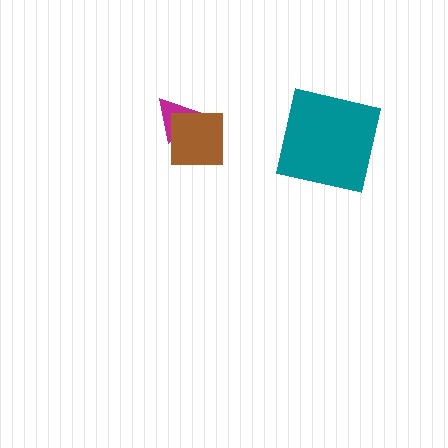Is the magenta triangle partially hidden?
Yes, it is partially covered by another shape.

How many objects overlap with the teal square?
0 objects overlap with the teal square.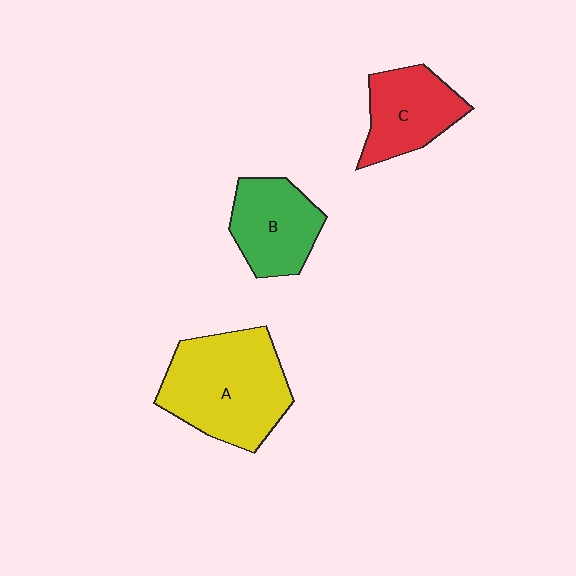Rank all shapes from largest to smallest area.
From largest to smallest: A (yellow), B (green), C (red).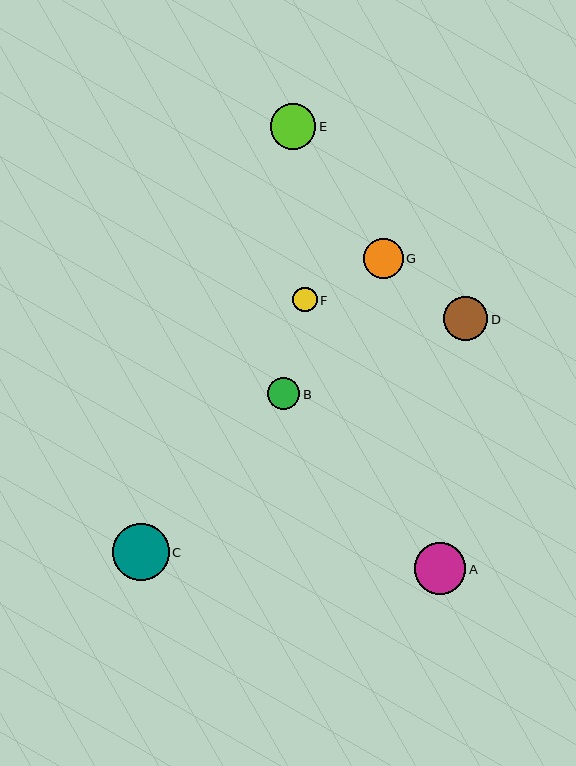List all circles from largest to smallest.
From largest to smallest: C, A, E, D, G, B, F.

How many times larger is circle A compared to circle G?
Circle A is approximately 1.3 times the size of circle G.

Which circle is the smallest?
Circle F is the smallest with a size of approximately 24 pixels.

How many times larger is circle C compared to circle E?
Circle C is approximately 1.2 times the size of circle E.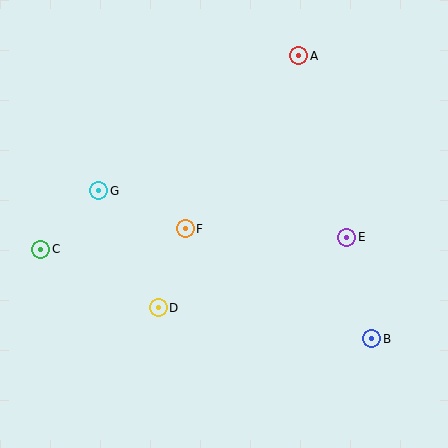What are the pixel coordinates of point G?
Point G is at (99, 191).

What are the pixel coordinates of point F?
Point F is at (185, 229).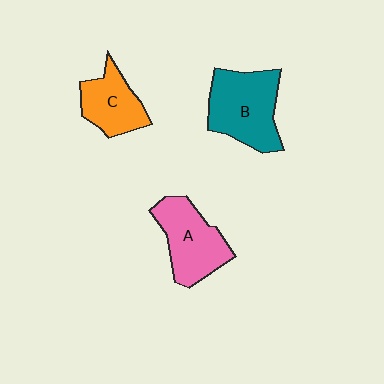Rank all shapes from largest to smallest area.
From largest to smallest: B (teal), A (pink), C (orange).